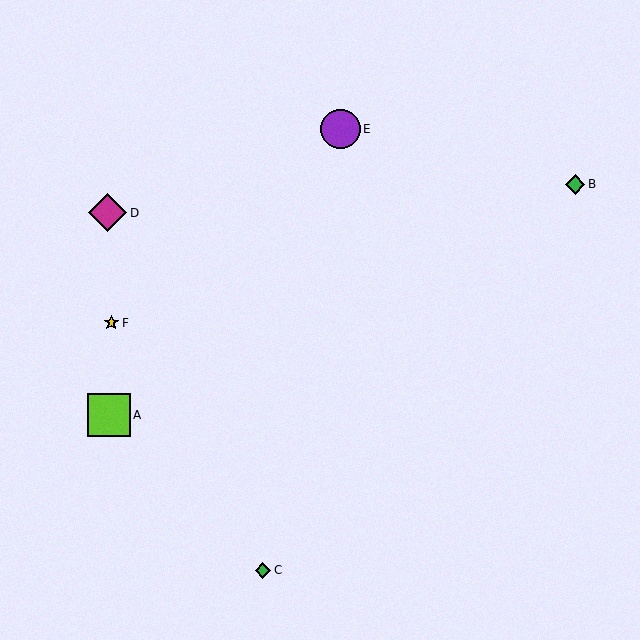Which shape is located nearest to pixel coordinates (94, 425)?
The lime square (labeled A) at (109, 415) is nearest to that location.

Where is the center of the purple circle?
The center of the purple circle is at (341, 129).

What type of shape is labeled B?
Shape B is a green diamond.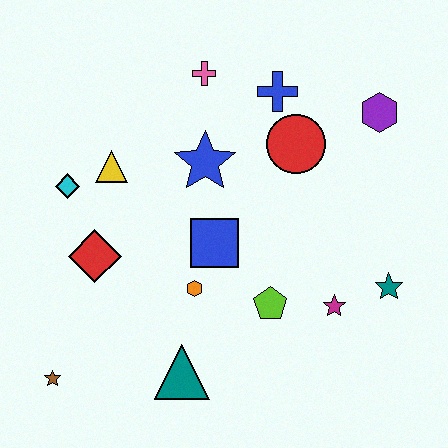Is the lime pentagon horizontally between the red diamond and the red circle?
Yes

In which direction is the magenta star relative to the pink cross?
The magenta star is below the pink cross.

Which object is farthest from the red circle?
The brown star is farthest from the red circle.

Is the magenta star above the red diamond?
No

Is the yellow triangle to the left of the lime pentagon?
Yes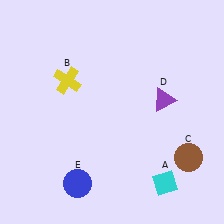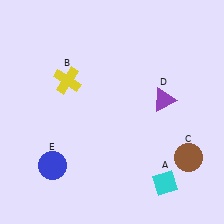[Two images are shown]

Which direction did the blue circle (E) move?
The blue circle (E) moved left.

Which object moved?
The blue circle (E) moved left.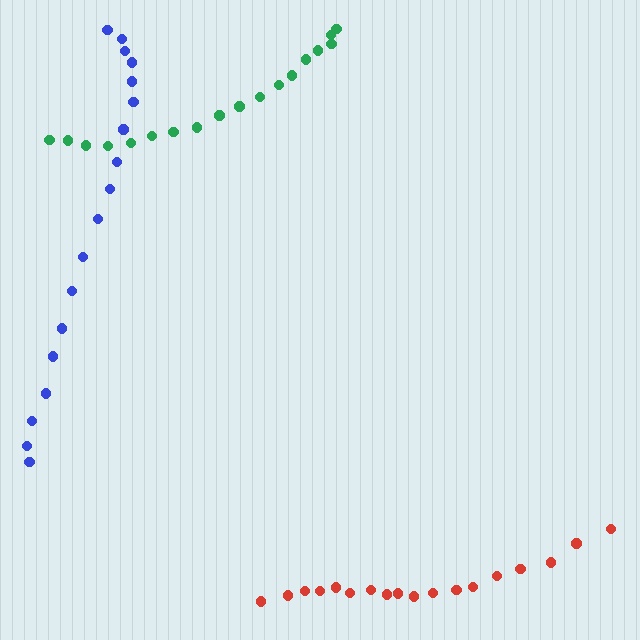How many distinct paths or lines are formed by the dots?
There are 3 distinct paths.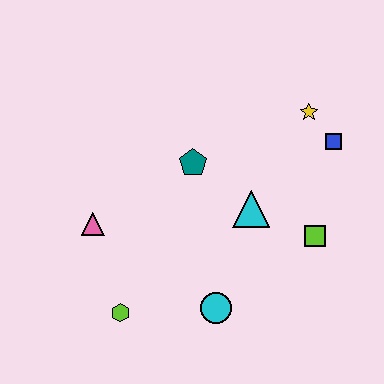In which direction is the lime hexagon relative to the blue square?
The lime hexagon is to the left of the blue square.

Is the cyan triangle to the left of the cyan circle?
No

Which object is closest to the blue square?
The yellow star is closest to the blue square.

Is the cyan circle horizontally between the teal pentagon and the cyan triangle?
Yes